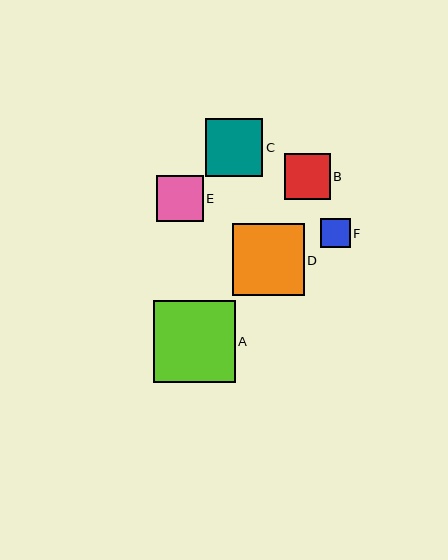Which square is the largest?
Square A is the largest with a size of approximately 82 pixels.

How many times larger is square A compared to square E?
Square A is approximately 1.8 times the size of square E.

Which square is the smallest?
Square F is the smallest with a size of approximately 30 pixels.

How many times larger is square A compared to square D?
Square A is approximately 1.1 times the size of square D.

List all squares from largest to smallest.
From largest to smallest: A, D, C, E, B, F.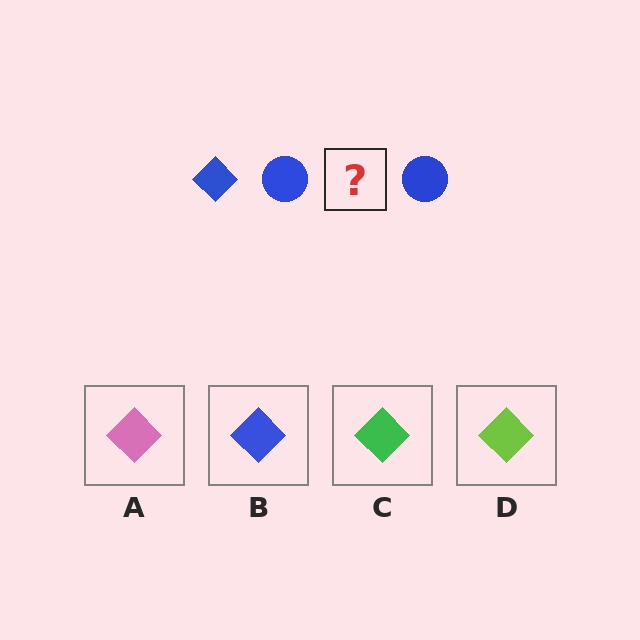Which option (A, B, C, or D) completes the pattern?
B.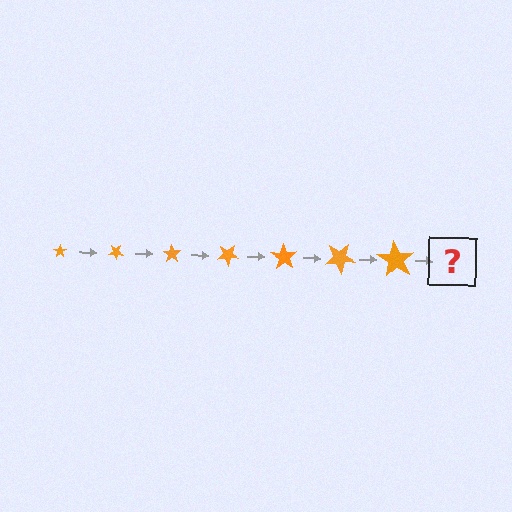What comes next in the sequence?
The next element should be a star, larger than the previous one and rotated 245 degrees from the start.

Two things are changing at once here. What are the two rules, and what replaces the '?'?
The two rules are that the star grows larger each step and it rotates 35 degrees each step. The '?' should be a star, larger than the previous one and rotated 245 degrees from the start.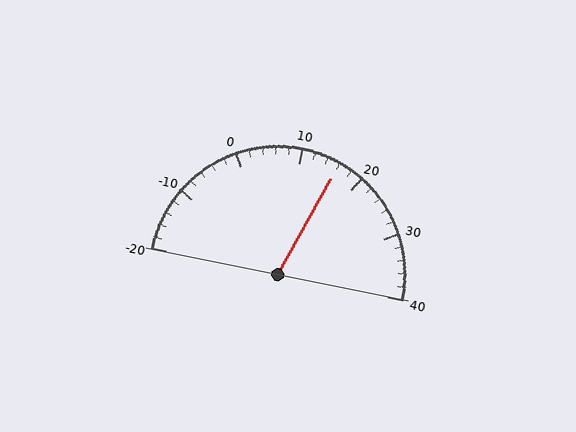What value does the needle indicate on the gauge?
The needle indicates approximately 16.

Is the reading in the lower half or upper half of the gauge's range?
The reading is in the upper half of the range (-20 to 40).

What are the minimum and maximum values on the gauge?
The gauge ranges from -20 to 40.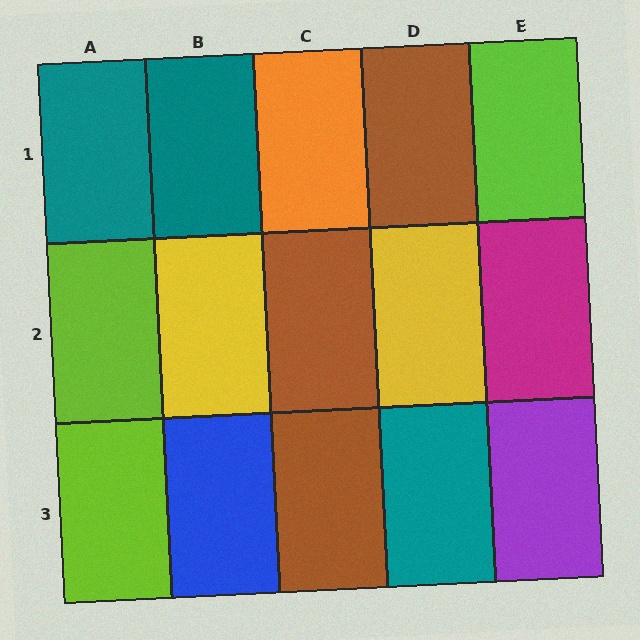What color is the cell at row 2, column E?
Magenta.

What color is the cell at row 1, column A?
Teal.